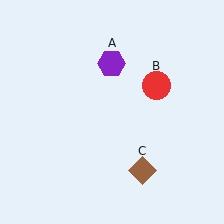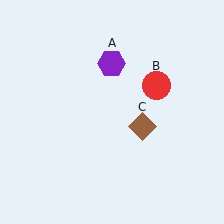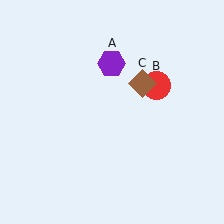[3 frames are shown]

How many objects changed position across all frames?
1 object changed position: brown diamond (object C).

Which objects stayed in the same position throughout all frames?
Purple hexagon (object A) and red circle (object B) remained stationary.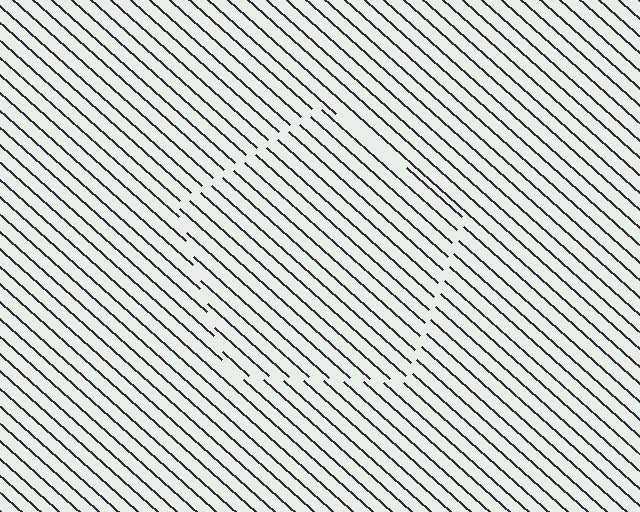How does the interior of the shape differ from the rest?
The interior of the shape contains the same grating, shifted by half a period — the contour is defined by the phase discontinuity where line-ends from the inner and outer gratings abut.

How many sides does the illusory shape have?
5 sides — the line-ends trace a pentagon.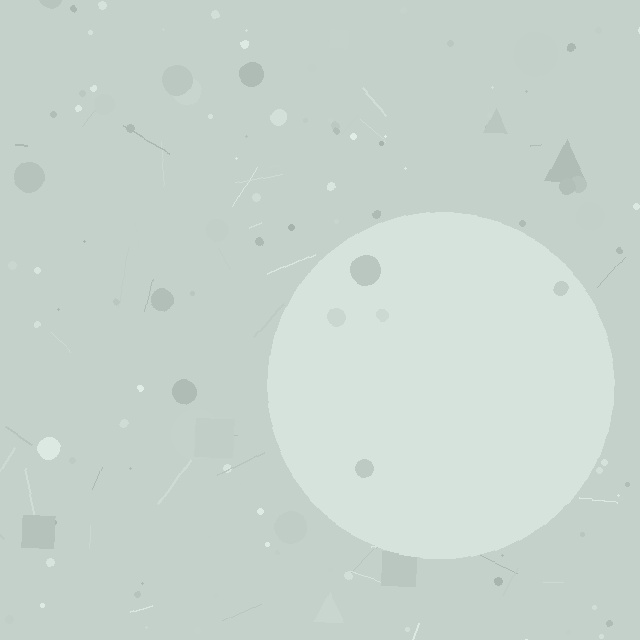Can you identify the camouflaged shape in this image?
The camouflaged shape is a circle.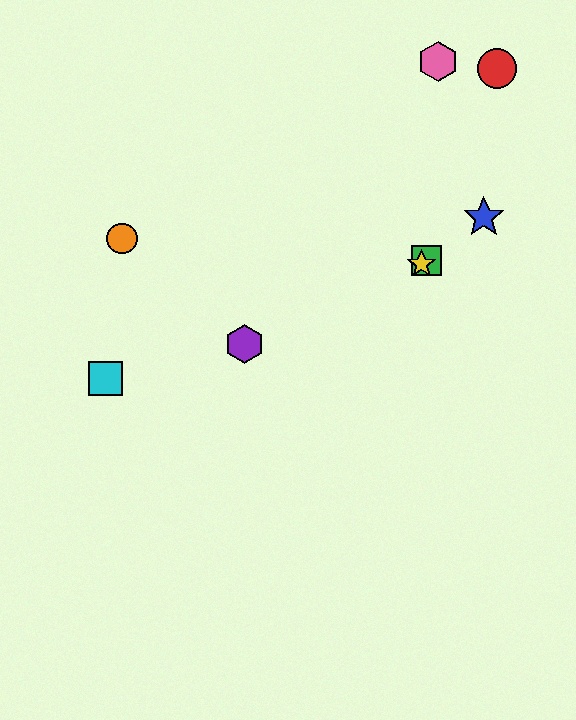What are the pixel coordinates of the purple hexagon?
The purple hexagon is at (245, 344).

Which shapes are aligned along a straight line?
The blue star, the green square, the yellow star are aligned along a straight line.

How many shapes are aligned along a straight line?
3 shapes (the blue star, the green square, the yellow star) are aligned along a straight line.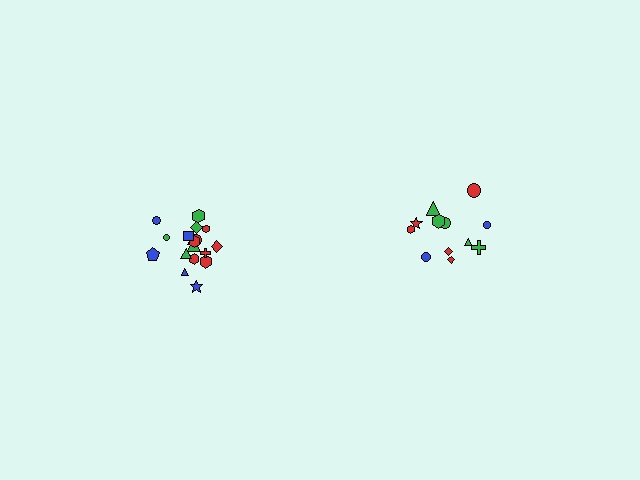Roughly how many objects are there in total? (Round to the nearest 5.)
Roughly 30 objects in total.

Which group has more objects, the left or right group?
The left group.